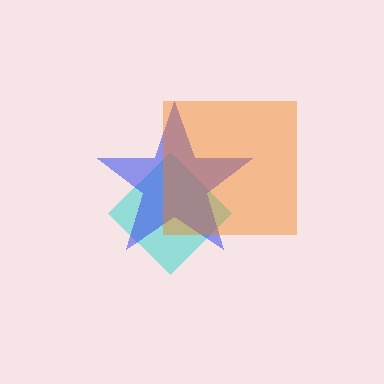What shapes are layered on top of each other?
The layered shapes are: a cyan diamond, a blue star, an orange square.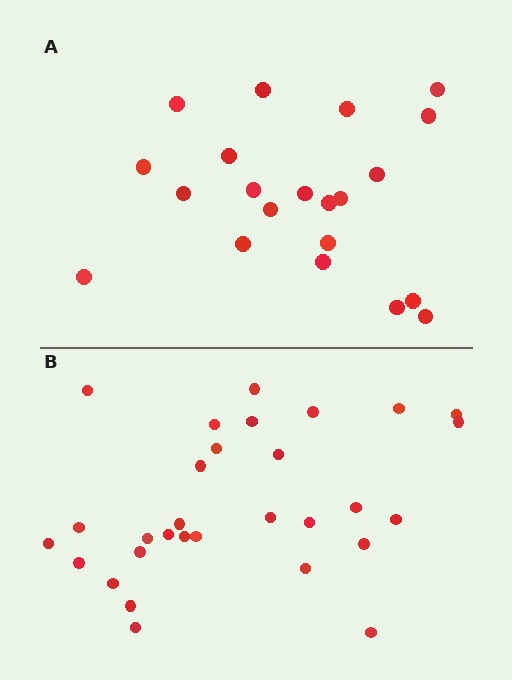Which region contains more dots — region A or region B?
Region B (the bottom region) has more dots.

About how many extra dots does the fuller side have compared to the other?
Region B has roughly 8 or so more dots than region A.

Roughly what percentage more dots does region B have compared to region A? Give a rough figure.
About 45% more.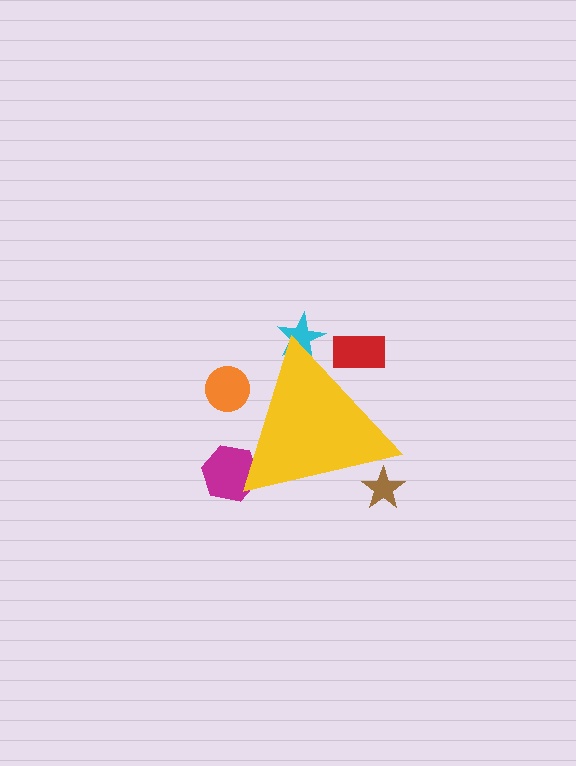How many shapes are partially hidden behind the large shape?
5 shapes are partially hidden.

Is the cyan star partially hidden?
Yes, the cyan star is partially hidden behind the yellow triangle.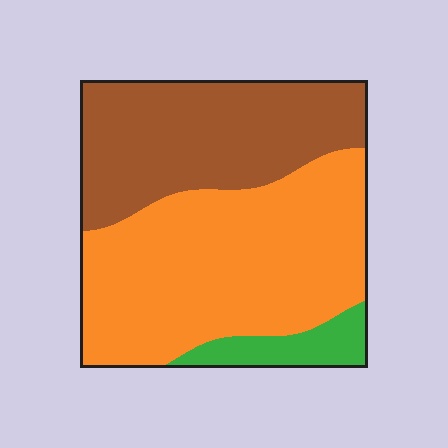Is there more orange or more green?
Orange.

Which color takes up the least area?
Green, at roughly 10%.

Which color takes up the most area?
Orange, at roughly 55%.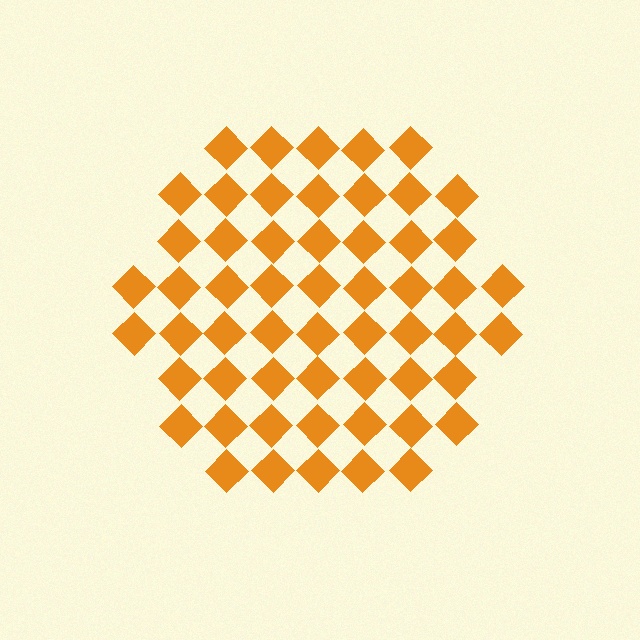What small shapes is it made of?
It is made of small diamonds.